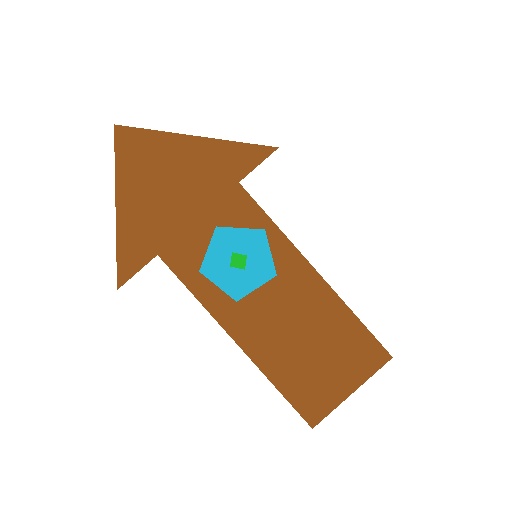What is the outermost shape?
The brown arrow.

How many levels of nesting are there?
3.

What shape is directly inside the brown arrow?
The cyan pentagon.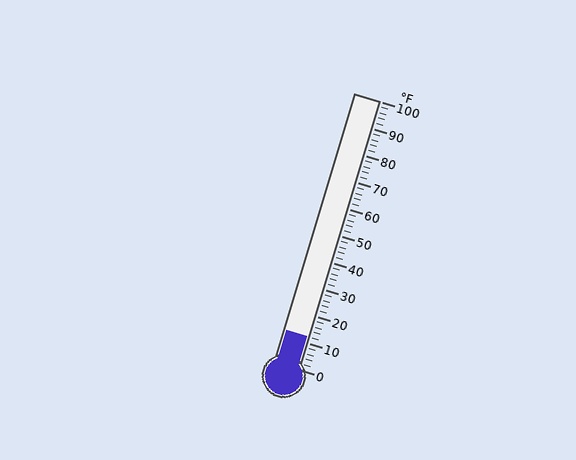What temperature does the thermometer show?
The thermometer shows approximately 12°F.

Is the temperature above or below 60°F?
The temperature is below 60°F.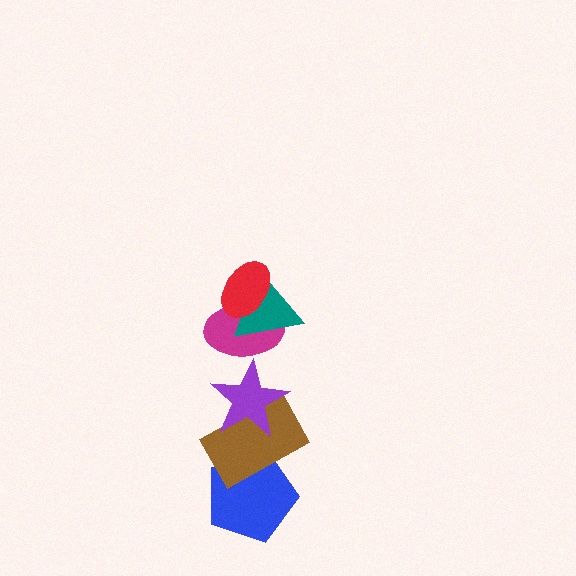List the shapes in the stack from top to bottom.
From top to bottom: the red ellipse, the teal triangle, the magenta ellipse, the purple star, the brown rectangle, the blue pentagon.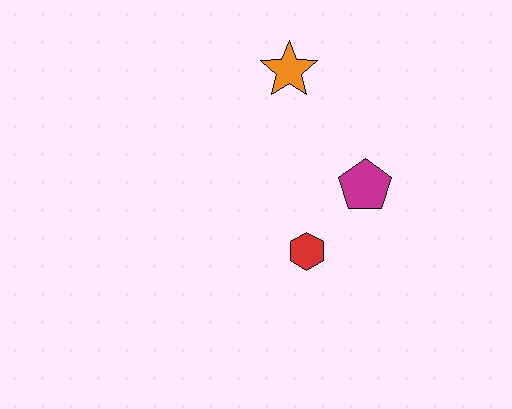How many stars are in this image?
There is 1 star.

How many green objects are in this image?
There are no green objects.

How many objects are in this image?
There are 3 objects.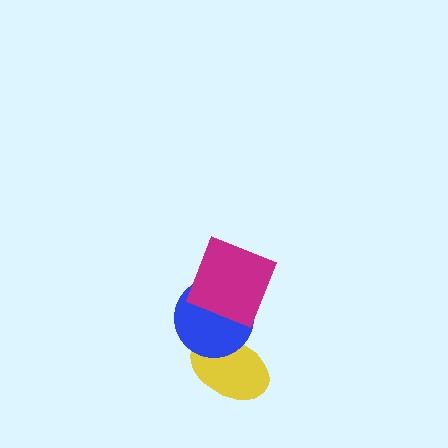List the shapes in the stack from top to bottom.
From top to bottom: the magenta square, the blue circle, the yellow ellipse.